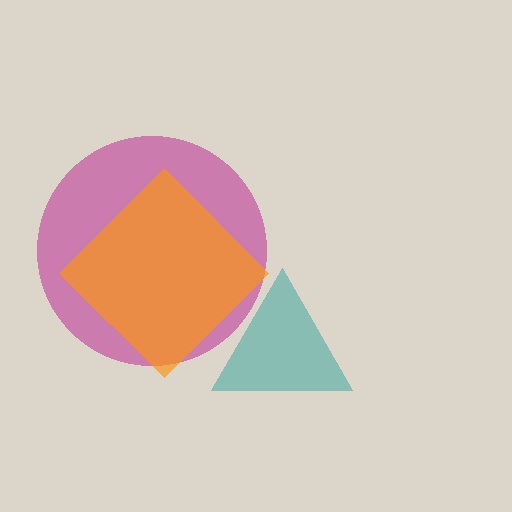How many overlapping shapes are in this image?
There are 3 overlapping shapes in the image.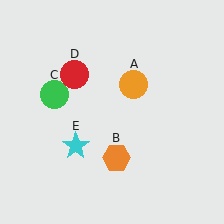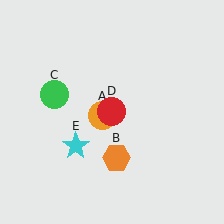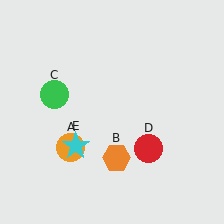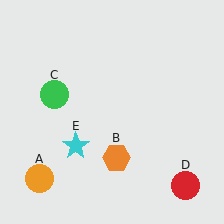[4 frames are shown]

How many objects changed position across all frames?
2 objects changed position: orange circle (object A), red circle (object D).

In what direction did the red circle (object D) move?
The red circle (object D) moved down and to the right.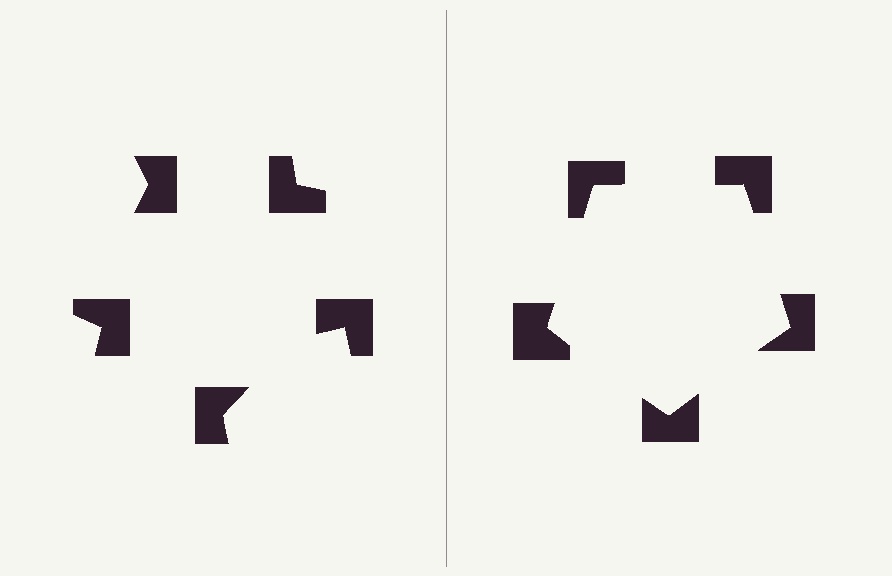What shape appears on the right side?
An illusory pentagon.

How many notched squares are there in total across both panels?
10 — 5 on each side.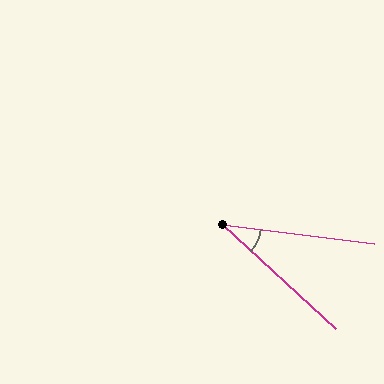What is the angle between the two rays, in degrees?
Approximately 35 degrees.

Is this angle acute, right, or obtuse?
It is acute.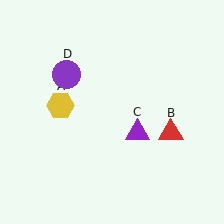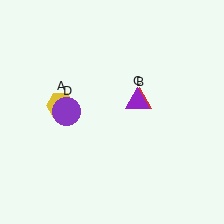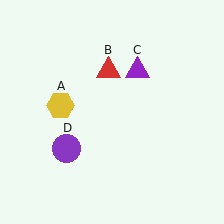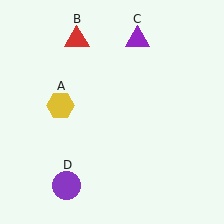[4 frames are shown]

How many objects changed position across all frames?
3 objects changed position: red triangle (object B), purple triangle (object C), purple circle (object D).